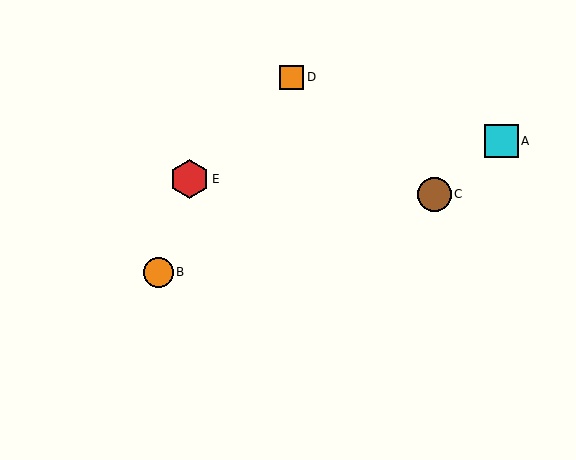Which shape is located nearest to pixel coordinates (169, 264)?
The orange circle (labeled B) at (158, 272) is nearest to that location.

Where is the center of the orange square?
The center of the orange square is at (291, 77).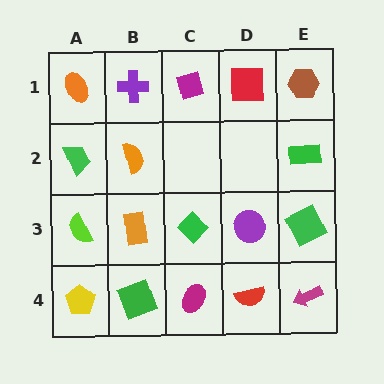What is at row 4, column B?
A green square.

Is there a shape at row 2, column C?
No, that cell is empty.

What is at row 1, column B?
A purple cross.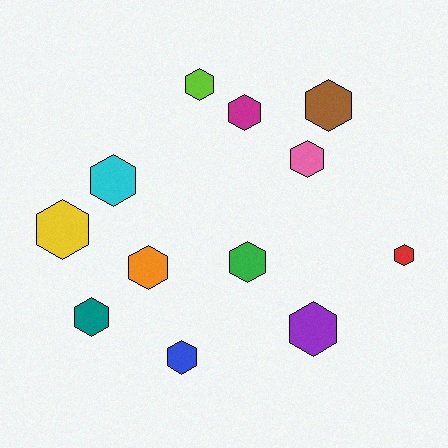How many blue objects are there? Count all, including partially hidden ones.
There is 1 blue object.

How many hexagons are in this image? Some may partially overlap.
There are 12 hexagons.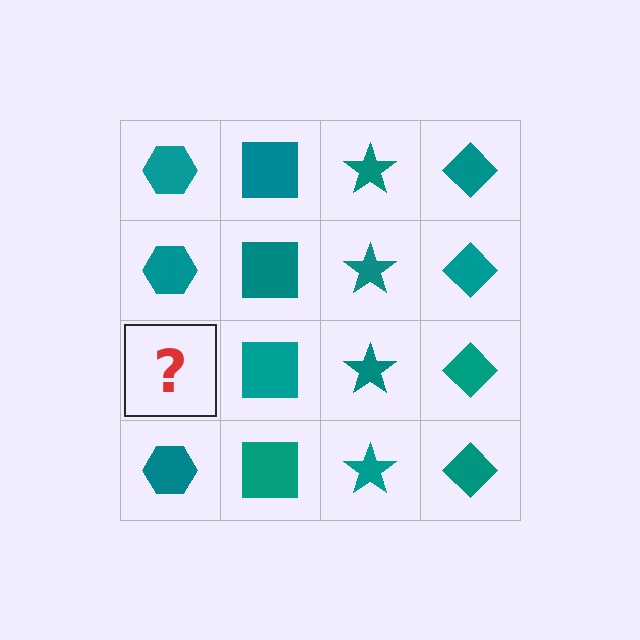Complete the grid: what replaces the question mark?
The question mark should be replaced with a teal hexagon.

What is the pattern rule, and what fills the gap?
The rule is that each column has a consistent shape. The gap should be filled with a teal hexagon.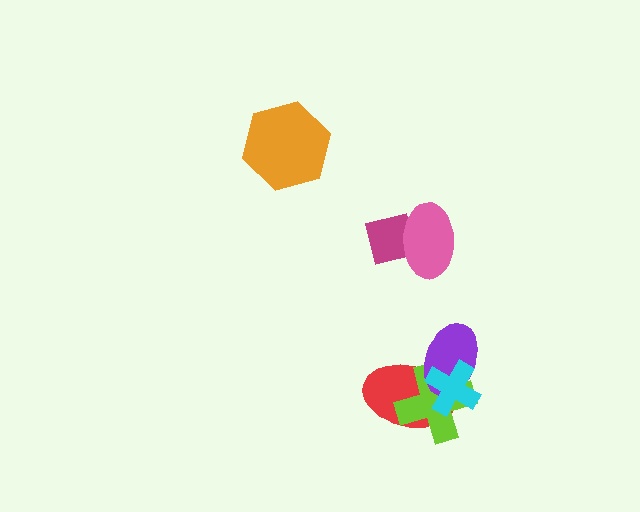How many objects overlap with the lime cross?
3 objects overlap with the lime cross.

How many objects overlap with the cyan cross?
3 objects overlap with the cyan cross.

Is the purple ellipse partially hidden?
Yes, it is partially covered by another shape.